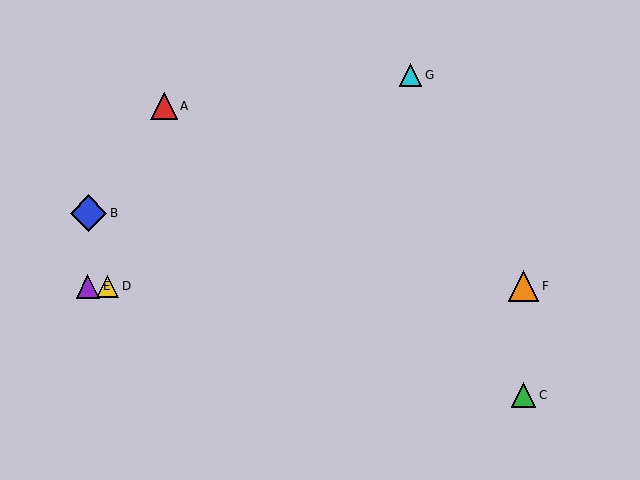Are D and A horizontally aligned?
No, D is at y≈286 and A is at y≈106.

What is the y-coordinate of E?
Object E is at y≈286.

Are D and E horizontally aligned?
Yes, both are at y≈286.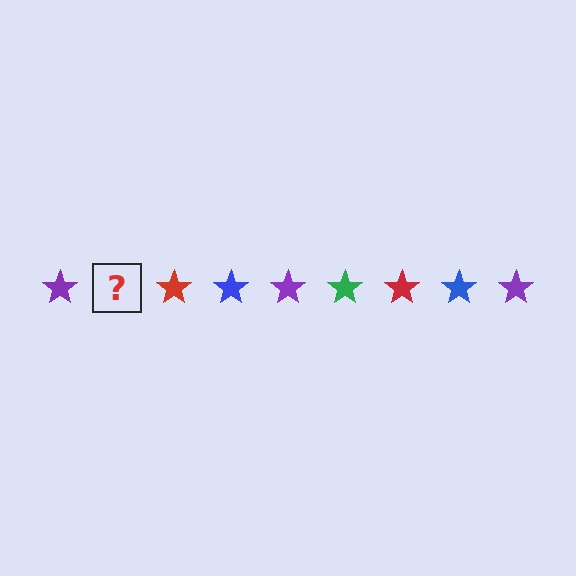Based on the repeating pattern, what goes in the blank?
The blank should be a green star.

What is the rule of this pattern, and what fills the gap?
The rule is that the pattern cycles through purple, green, red, blue stars. The gap should be filled with a green star.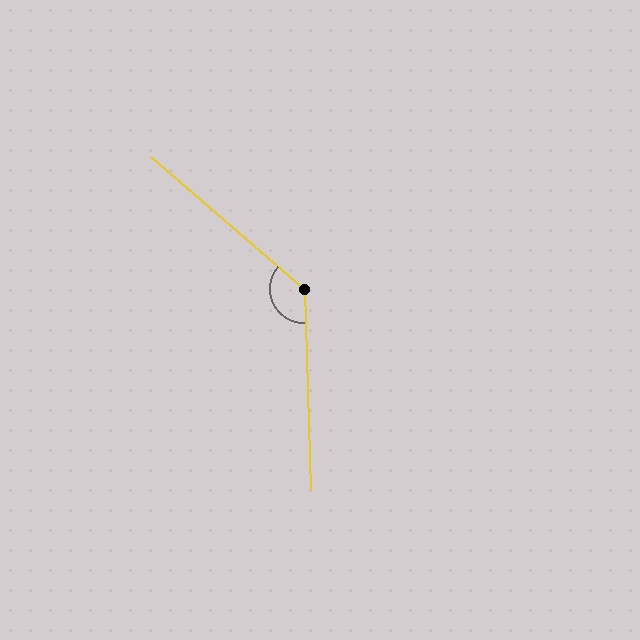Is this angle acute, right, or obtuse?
It is obtuse.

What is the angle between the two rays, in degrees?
Approximately 133 degrees.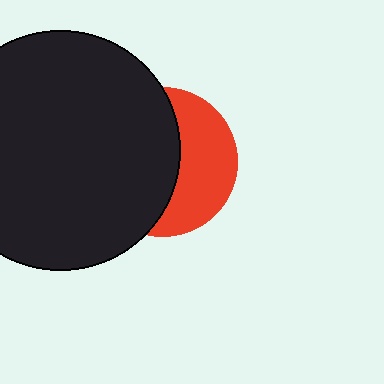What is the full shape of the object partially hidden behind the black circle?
The partially hidden object is a red circle.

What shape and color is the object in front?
The object in front is a black circle.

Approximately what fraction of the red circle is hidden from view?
Roughly 58% of the red circle is hidden behind the black circle.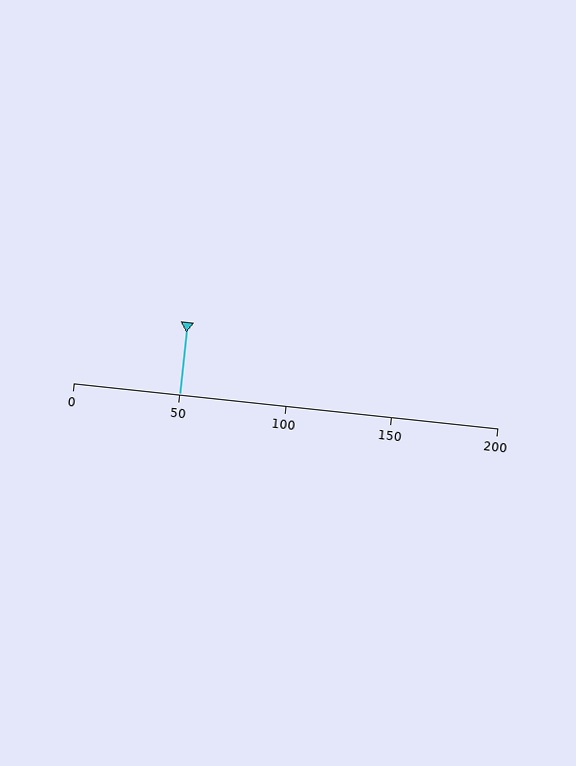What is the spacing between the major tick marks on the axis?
The major ticks are spaced 50 apart.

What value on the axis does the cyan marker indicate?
The marker indicates approximately 50.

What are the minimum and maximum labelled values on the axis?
The axis runs from 0 to 200.